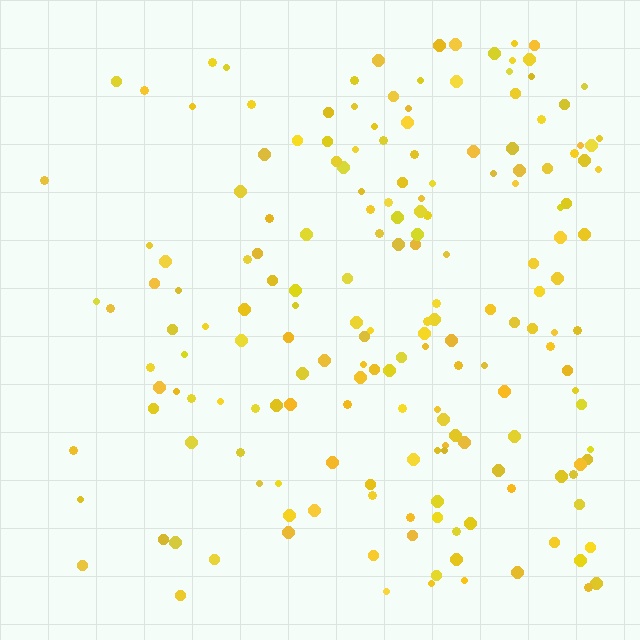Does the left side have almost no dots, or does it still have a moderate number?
Still a moderate number, just noticeably fewer than the right.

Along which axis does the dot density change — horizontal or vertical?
Horizontal.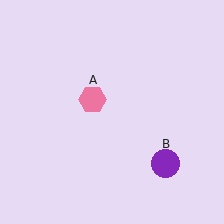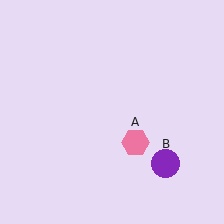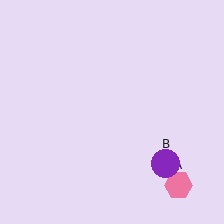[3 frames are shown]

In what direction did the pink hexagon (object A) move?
The pink hexagon (object A) moved down and to the right.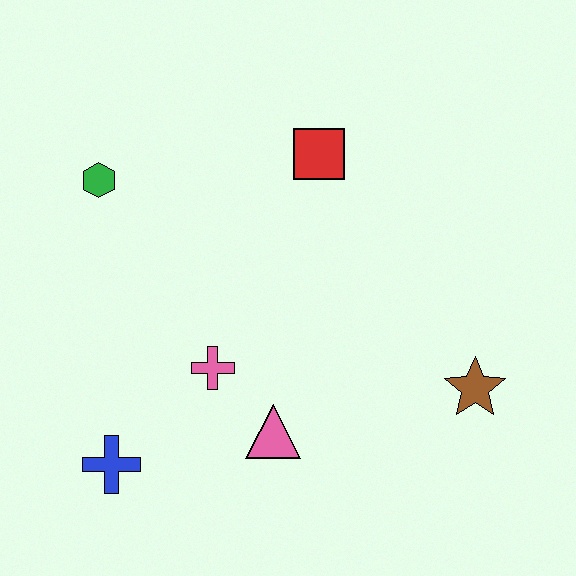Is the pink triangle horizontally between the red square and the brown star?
No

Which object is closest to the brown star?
The pink triangle is closest to the brown star.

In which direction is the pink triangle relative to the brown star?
The pink triangle is to the left of the brown star.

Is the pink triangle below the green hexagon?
Yes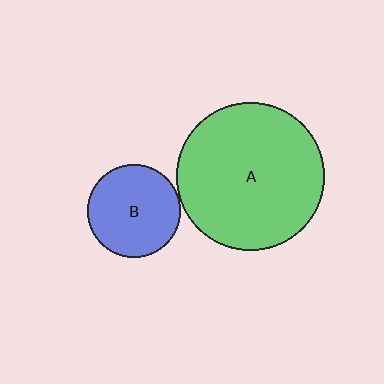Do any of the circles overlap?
No, none of the circles overlap.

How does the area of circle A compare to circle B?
Approximately 2.6 times.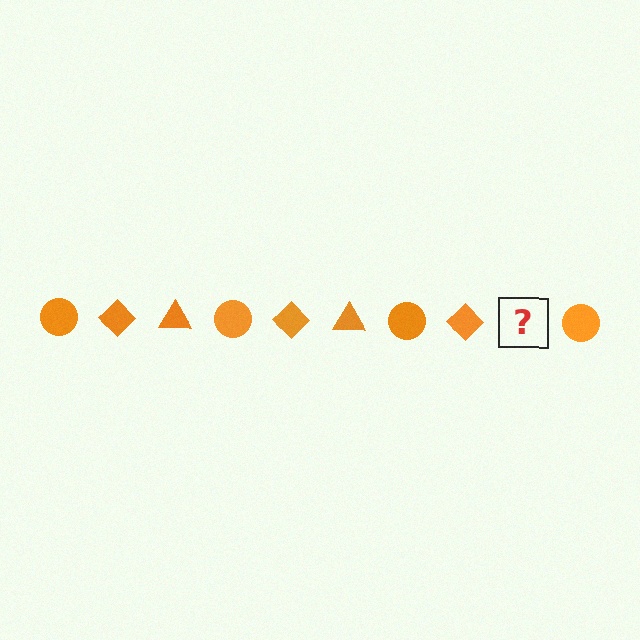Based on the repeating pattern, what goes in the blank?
The blank should be an orange triangle.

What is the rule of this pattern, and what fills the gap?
The rule is that the pattern cycles through circle, diamond, triangle shapes in orange. The gap should be filled with an orange triangle.